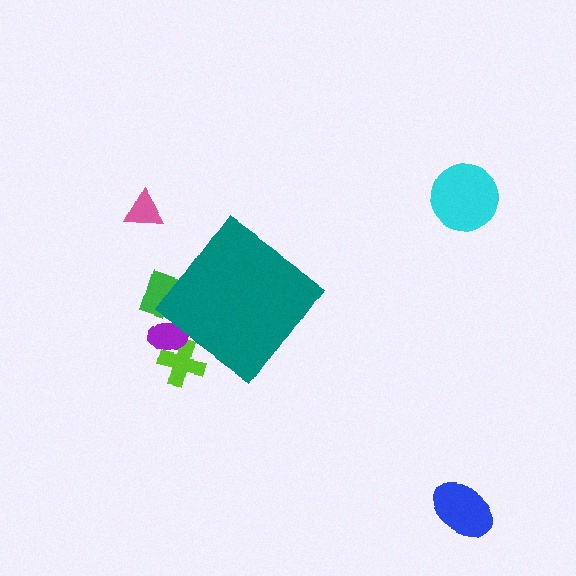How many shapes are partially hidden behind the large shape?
3 shapes are partially hidden.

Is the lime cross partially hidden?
Yes, the lime cross is partially hidden behind the teal diamond.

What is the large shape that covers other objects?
A teal diamond.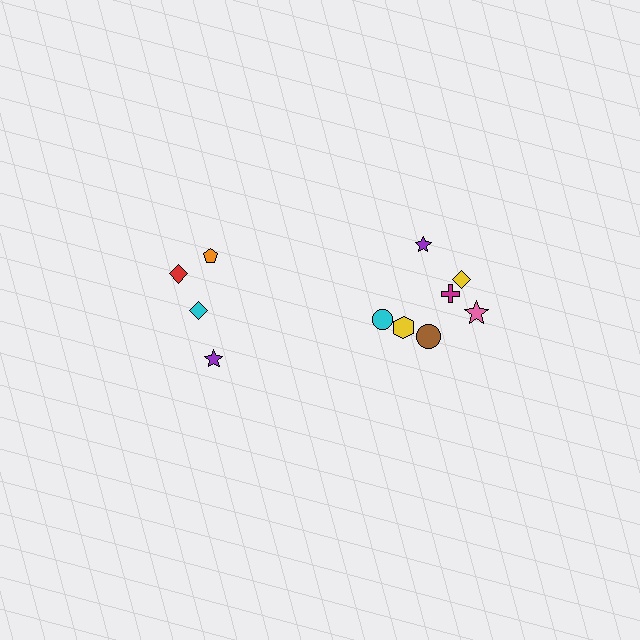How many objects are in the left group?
There are 4 objects.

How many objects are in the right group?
There are 7 objects.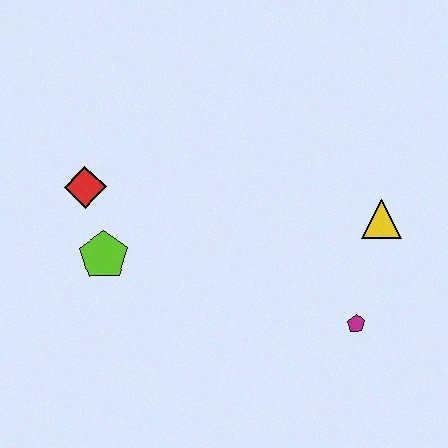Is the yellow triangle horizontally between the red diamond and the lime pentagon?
No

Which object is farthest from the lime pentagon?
The yellow triangle is farthest from the lime pentagon.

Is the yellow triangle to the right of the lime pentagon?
Yes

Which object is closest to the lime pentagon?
The red diamond is closest to the lime pentagon.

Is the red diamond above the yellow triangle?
Yes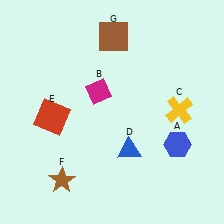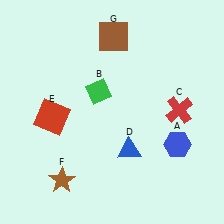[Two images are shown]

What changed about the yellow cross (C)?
In Image 1, C is yellow. In Image 2, it changed to red.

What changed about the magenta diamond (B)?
In Image 1, B is magenta. In Image 2, it changed to green.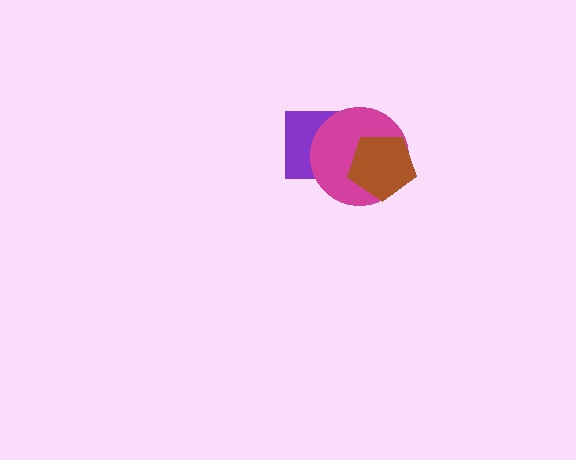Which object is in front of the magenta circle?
The brown pentagon is in front of the magenta circle.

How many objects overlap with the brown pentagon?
1 object overlaps with the brown pentagon.